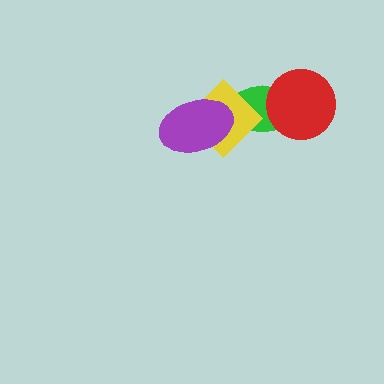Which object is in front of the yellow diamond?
The purple ellipse is in front of the yellow diamond.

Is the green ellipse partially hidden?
Yes, it is partially covered by another shape.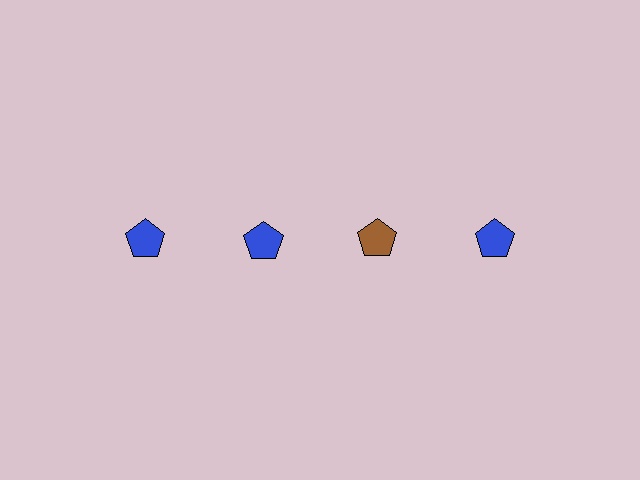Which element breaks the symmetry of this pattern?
The brown pentagon in the top row, center column breaks the symmetry. All other shapes are blue pentagons.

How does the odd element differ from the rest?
It has a different color: brown instead of blue.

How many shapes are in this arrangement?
There are 4 shapes arranged in a grid pattern.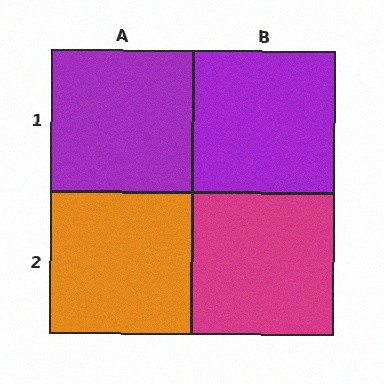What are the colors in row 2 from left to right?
Orange, magenta.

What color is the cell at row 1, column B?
Purple.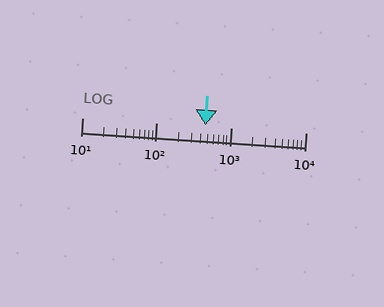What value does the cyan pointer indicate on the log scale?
The pointer indicates approximately 450.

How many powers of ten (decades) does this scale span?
The scale spans 3 decades, from 10 to 10000.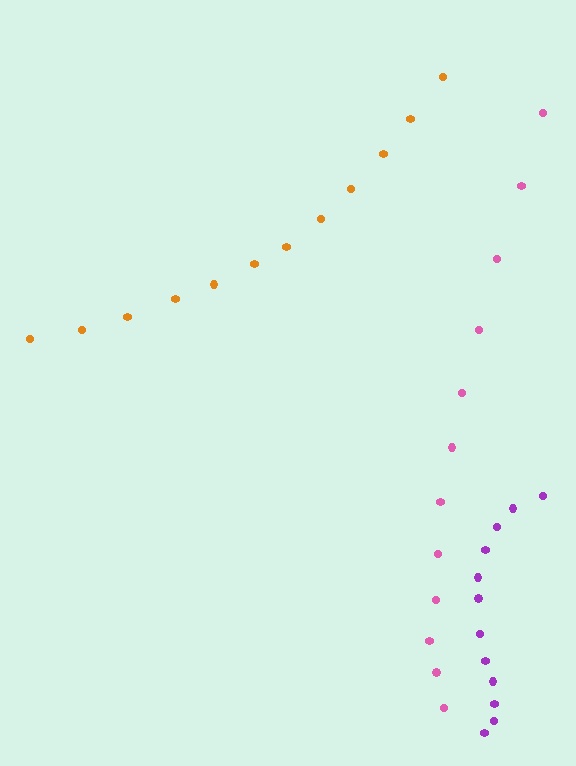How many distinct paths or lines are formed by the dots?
There are 3 distinct paths.